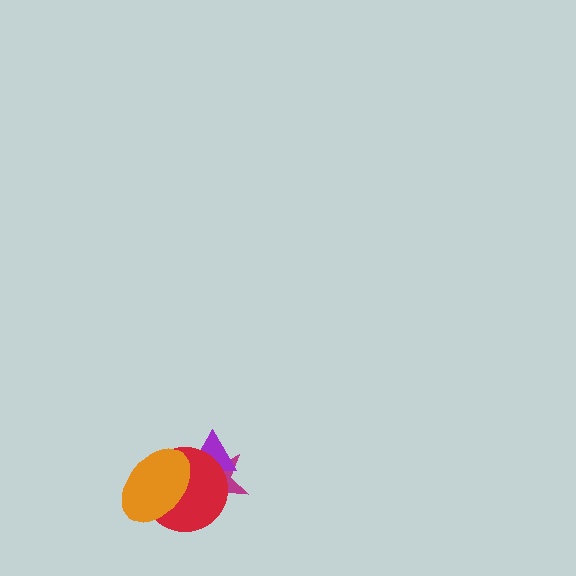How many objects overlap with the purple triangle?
2 objects overlap with the purple triangle.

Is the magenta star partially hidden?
Yes, it is partially covered by another shape.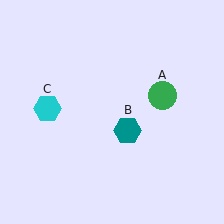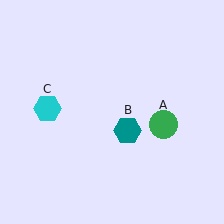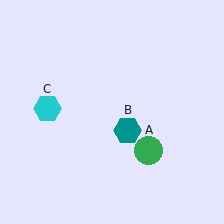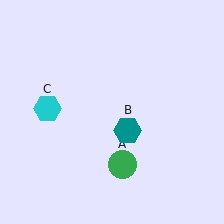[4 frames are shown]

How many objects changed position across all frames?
1 object changed position: green circle (object A).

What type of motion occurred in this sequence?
The green circle (object A) rotated clockwise around the center of the scene.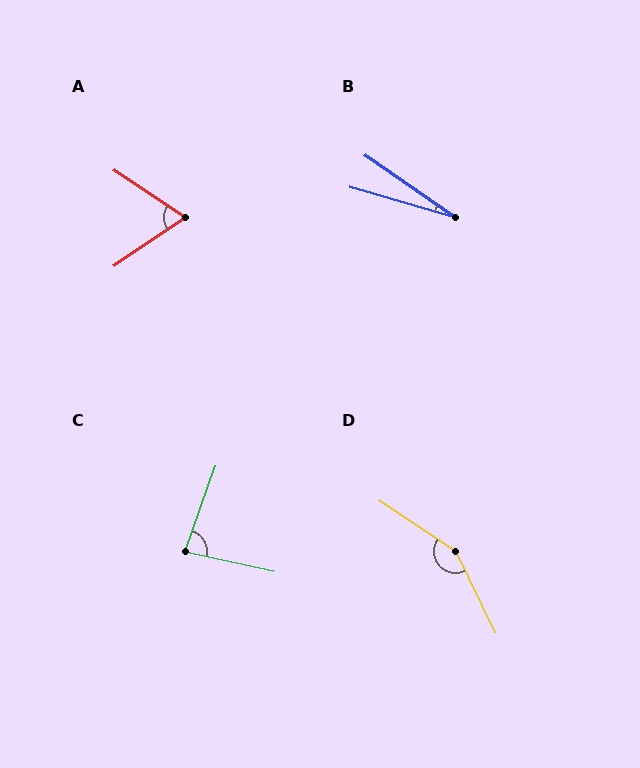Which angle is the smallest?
B, at approximately 19 degrees.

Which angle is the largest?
D, at approximately 149 degrees.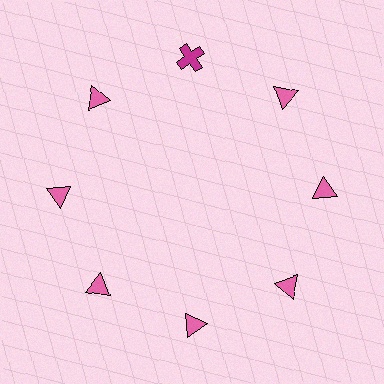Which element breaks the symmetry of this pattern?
The magenta cross at roughly the 12 o'clock position breaks the symmetry. All other shapes are pink triangles.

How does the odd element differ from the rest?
It differs in both color (magenta instead of pink) and shape (cross instead of triangle).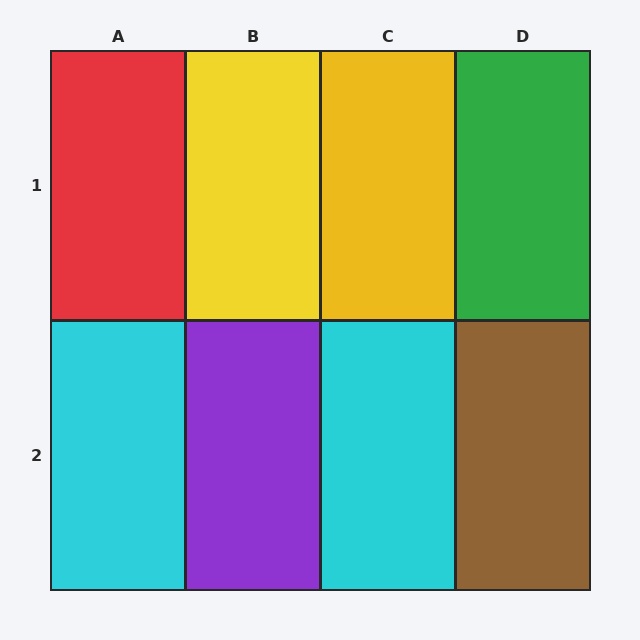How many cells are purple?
1 cell is purple.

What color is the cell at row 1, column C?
Yellow.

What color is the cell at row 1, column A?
Red.